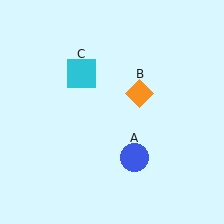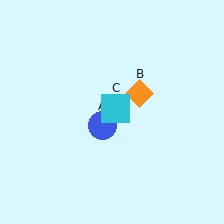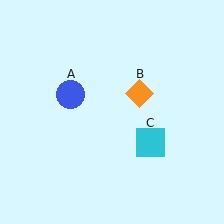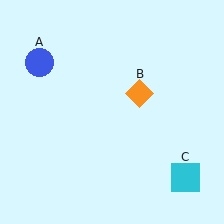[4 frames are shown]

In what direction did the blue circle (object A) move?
The blue circle (object A) moved up and to the left.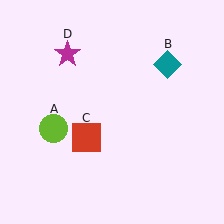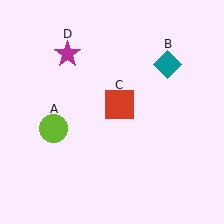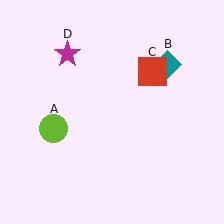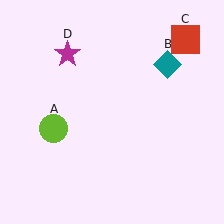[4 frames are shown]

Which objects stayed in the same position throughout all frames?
Lime circle (object A) and teal diamond (object B) and magenta star (object D) remained stationary.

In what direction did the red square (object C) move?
The red square (object C) moved up and to the right.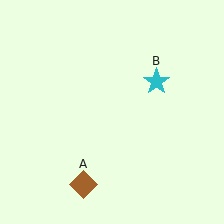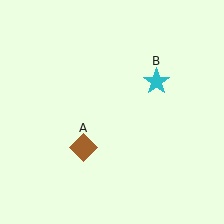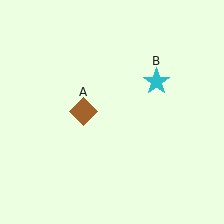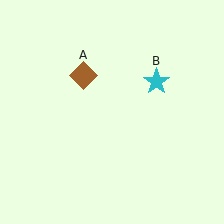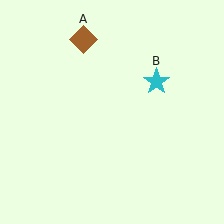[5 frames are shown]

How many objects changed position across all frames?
1 object changed position: brown diamond (object A).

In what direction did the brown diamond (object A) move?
The brown diamond (object A) moved up.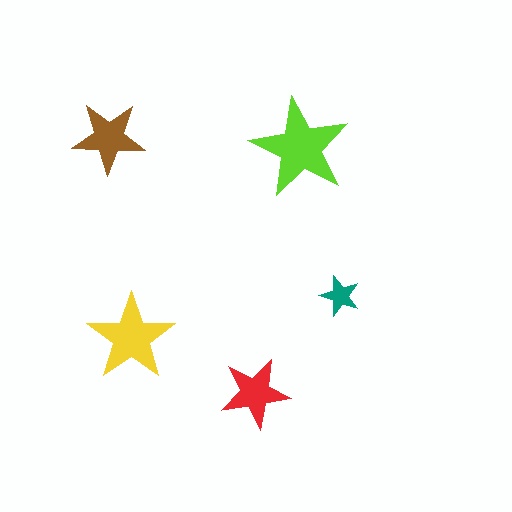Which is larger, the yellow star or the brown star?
The yellow one.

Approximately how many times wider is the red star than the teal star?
About 1.5 times wider.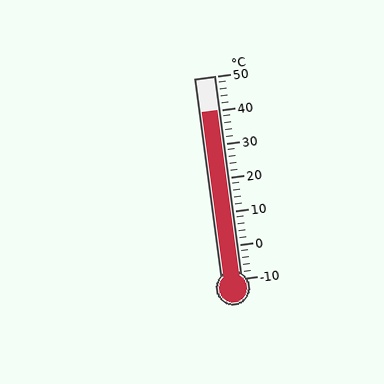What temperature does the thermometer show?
The thermometer shows approximately 40°C.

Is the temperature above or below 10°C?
The temperature is above 10°C.